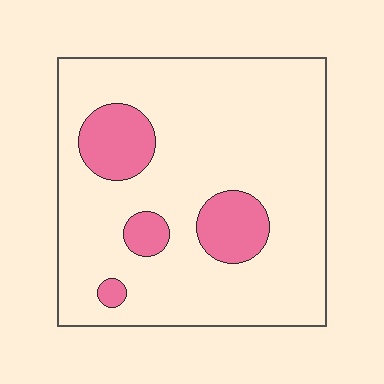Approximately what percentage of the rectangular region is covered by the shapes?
Approximately 15%.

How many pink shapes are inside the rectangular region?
4.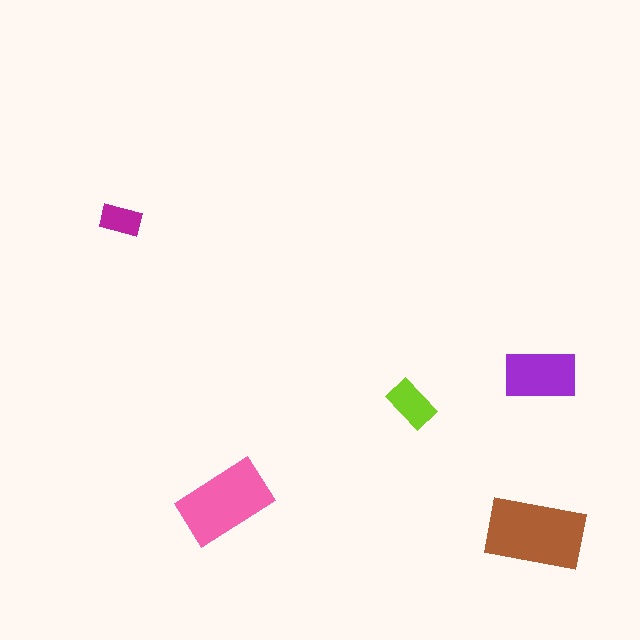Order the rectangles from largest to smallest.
the brown one, the pink one, the purple one, the lime one, the magenta one.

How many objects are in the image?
There are 5 objects in the image.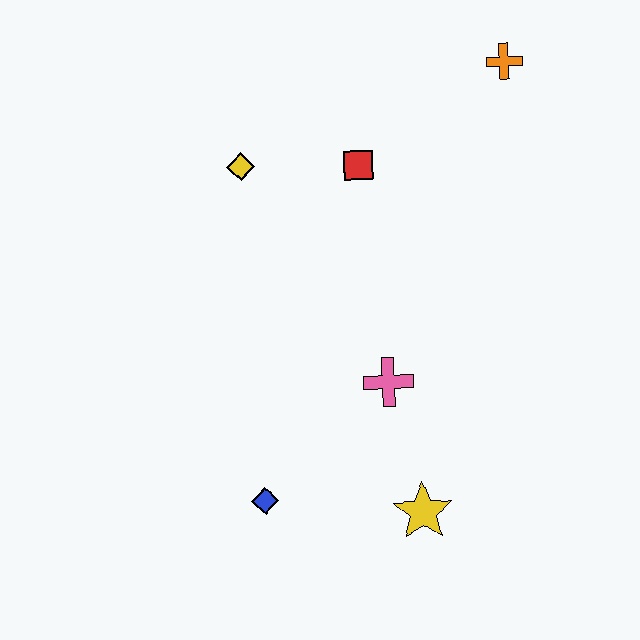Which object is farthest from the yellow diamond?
The yellow star is farthest from the yellow diamond.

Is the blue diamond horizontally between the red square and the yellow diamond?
Yes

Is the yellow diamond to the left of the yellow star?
Yes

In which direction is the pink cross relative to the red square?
The pink cross is below the red square.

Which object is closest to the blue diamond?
The yellow star is closest to the blue diamond.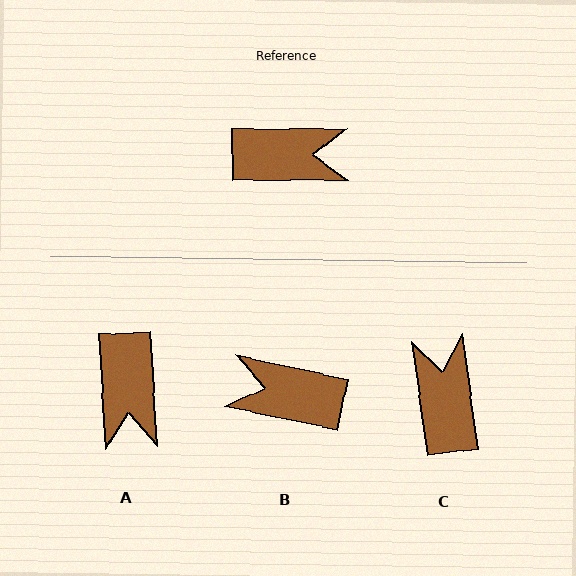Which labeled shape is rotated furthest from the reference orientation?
B, about 168 degrees away.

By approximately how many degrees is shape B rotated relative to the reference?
Approximately 168 degrees counter-clockwise.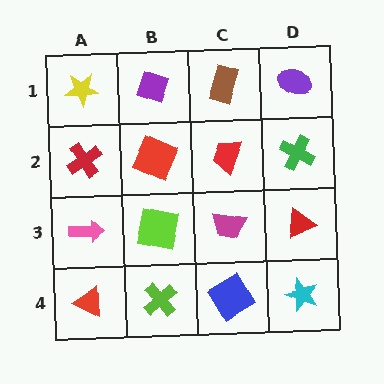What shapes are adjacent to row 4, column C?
A magenta trapezoid (row 3, column C), a lime cross (row 4, column B), a cyan star (row 4, column D).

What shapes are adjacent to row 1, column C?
A red trapezoid (row 2, column C), a purple diamond (row 1, column B), a purple ellipse (row 1, column D).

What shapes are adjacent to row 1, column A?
A red cross (row 2, column A), a purple diamond (row 1, column B).